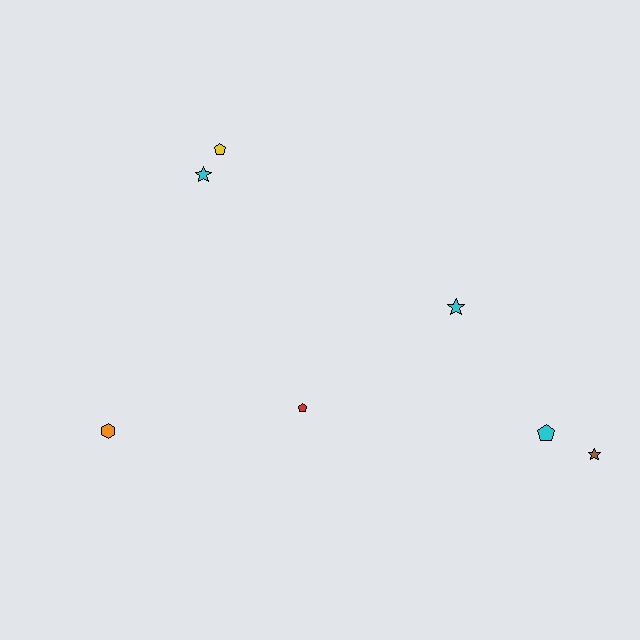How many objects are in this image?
There are 7 objects.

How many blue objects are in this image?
There are no blue objects.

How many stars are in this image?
There are 3 stars.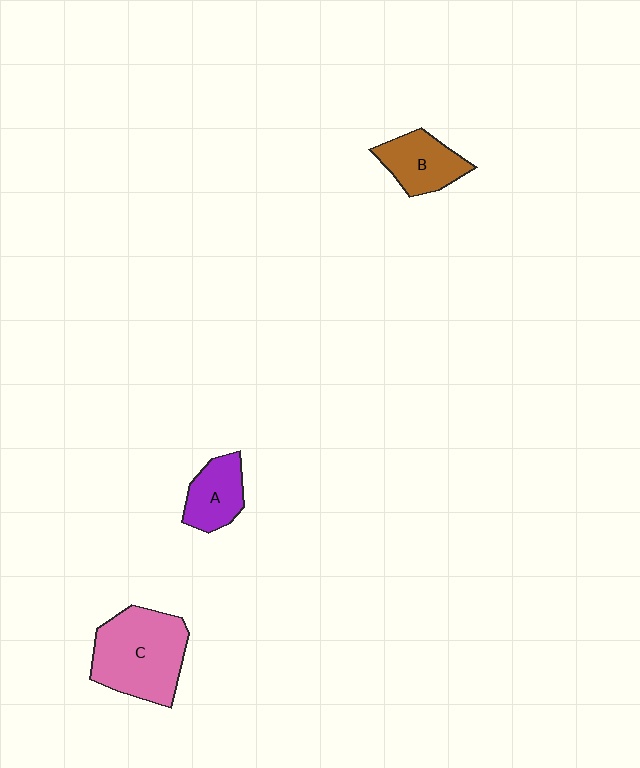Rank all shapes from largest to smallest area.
From largest to smallest: C (pink), B (brown), A (purple).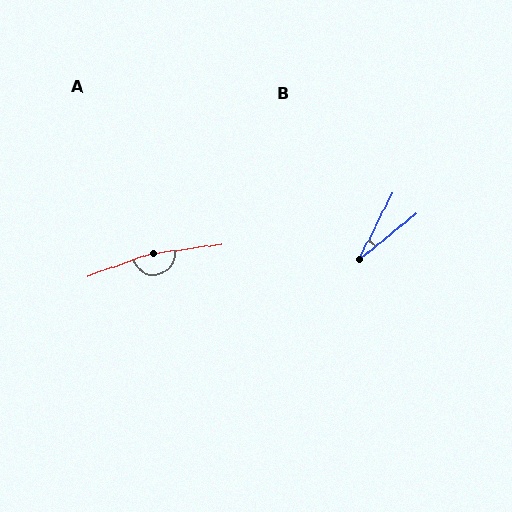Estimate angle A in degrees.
Approximately 168 degrees.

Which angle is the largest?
A, at approximately 168 degrees.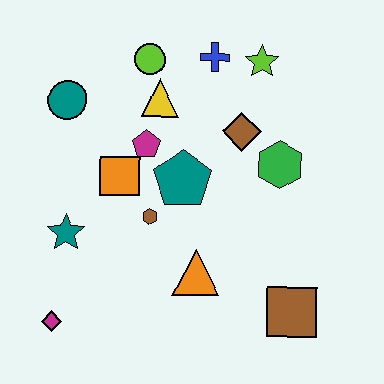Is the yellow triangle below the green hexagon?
No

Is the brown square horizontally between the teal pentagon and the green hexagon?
No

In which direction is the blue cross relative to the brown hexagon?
The blue cross is above the brown hexagon.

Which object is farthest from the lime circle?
The brown square is farthest from the lime circle.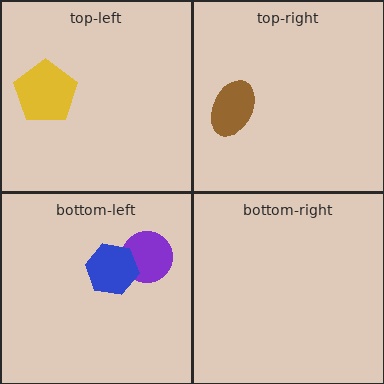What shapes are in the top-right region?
The brown ellipse.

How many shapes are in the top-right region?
1.